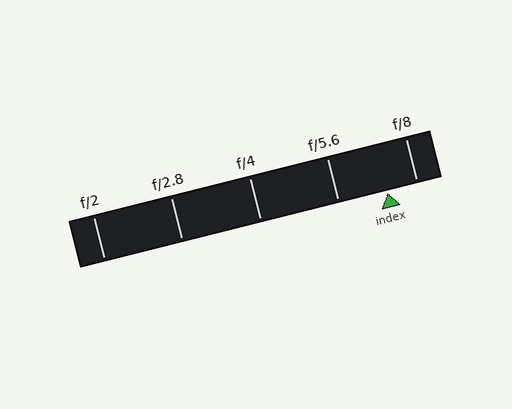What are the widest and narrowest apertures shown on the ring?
The widest aperture shown is f/2 and the narrowest is f/8.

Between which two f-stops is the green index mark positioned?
The index mark is between f/5.6 and f/8.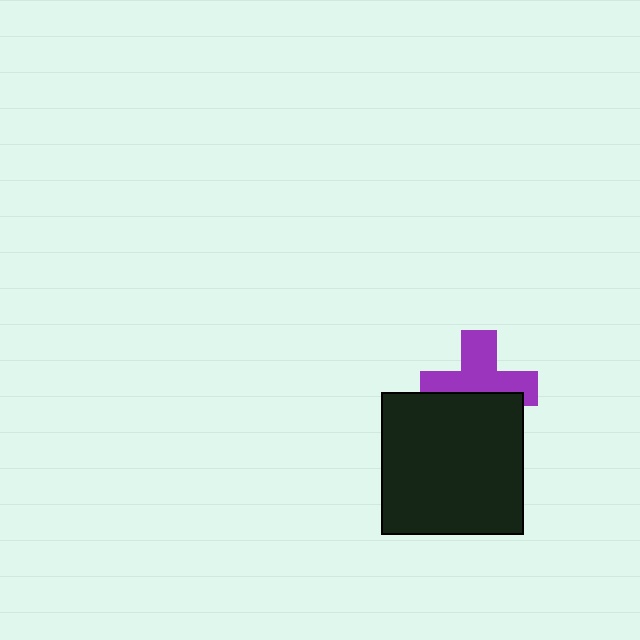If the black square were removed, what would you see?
You would see the complete purple cross.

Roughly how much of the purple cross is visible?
About half of it is visible (roughly 58%).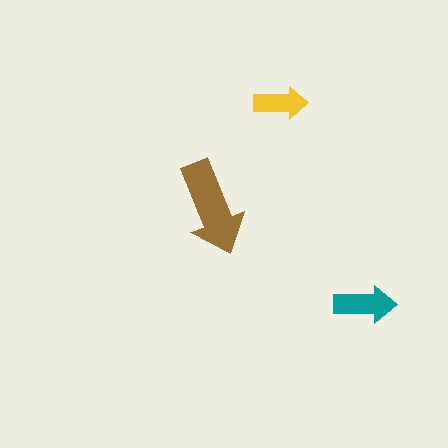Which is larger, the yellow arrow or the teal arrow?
The teal one.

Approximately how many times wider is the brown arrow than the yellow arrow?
About 1.5 times wider.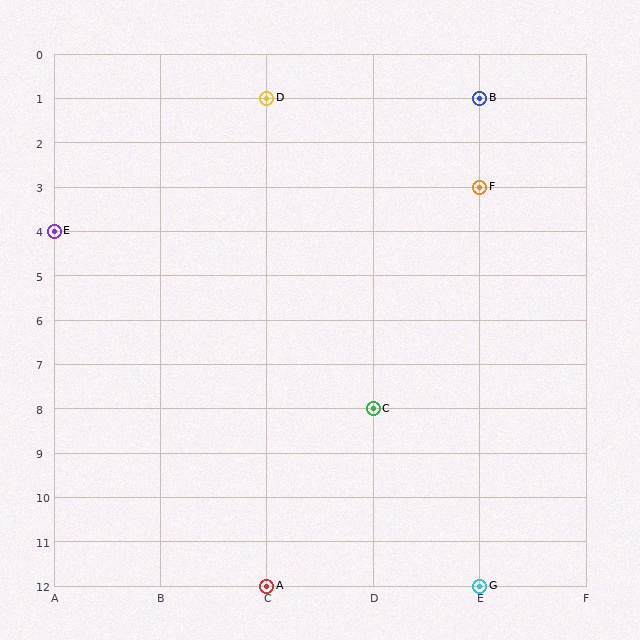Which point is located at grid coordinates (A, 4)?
Point E is at (A, 4).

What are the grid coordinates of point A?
Point A is at grid coordinates (C, 12).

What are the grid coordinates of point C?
Point C is at grid coordinates (D, 8).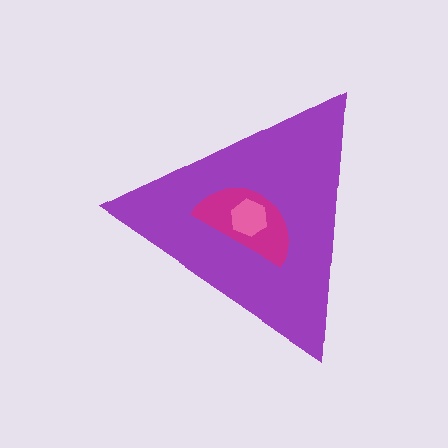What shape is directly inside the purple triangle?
The magenta semicircle.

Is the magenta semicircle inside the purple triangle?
Yes.